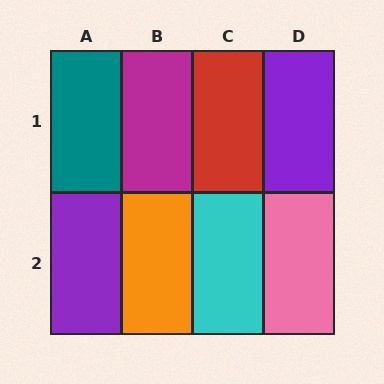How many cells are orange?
1 cell is orange.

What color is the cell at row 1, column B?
Magenta.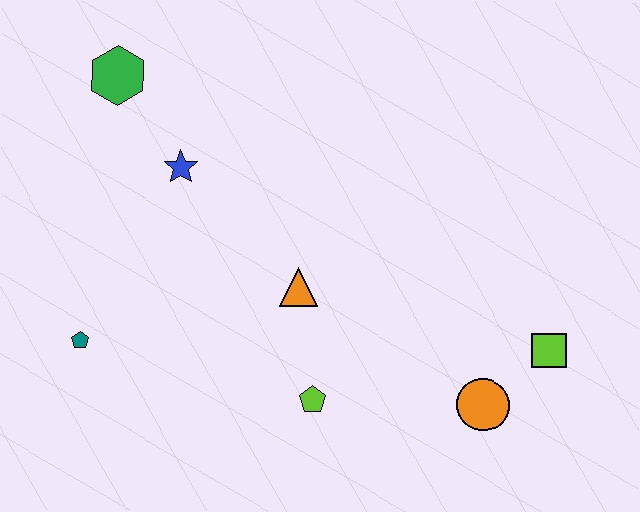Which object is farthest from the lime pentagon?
The green hexagon is farthest from the lime pentagon.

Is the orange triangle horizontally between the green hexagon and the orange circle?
Yes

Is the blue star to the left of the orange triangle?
Yes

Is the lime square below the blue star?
Yes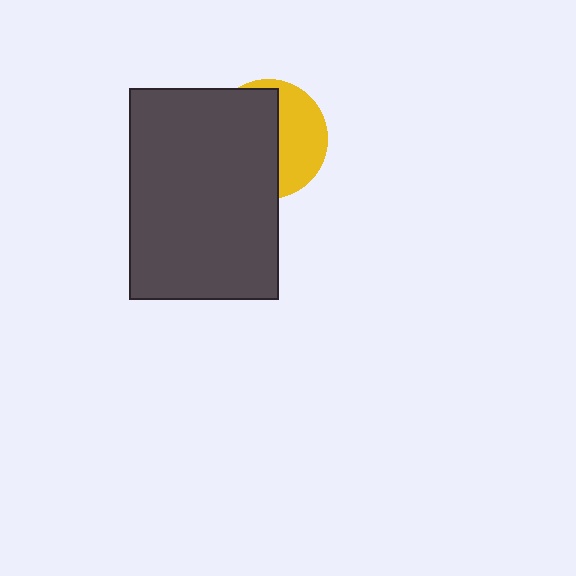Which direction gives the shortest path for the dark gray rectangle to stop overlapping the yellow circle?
Moving left gives the shortest separation.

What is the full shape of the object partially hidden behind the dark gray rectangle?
The partially hidden object is a yellow circle.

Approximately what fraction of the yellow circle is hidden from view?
Roughly 59% of the yellow circle is hidden behind the dark gray rectangle.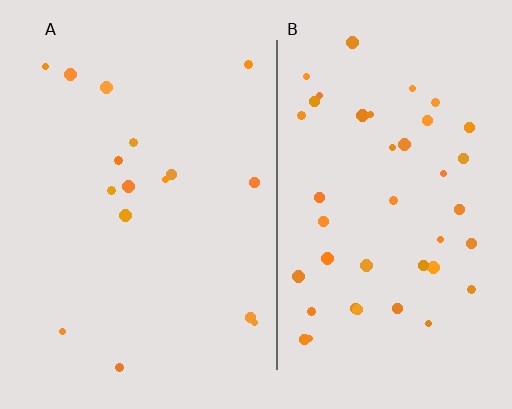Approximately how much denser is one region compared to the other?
Approximately 2.6× — region B over region A.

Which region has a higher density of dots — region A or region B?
B (the right).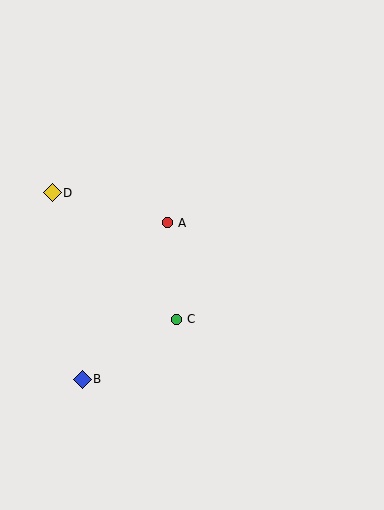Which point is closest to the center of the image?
Point A at (167, 223) is closest to the center.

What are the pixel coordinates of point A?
Point A is at (167, 223).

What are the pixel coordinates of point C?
Point C is at (176, 319).